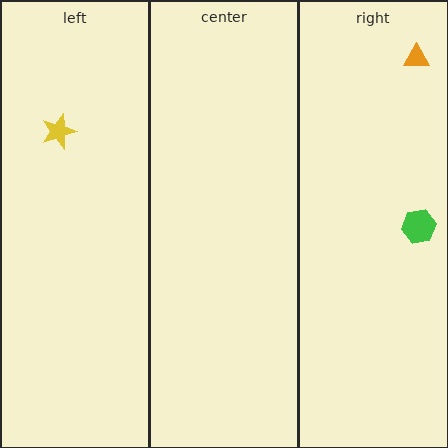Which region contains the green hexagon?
The right region.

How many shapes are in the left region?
1.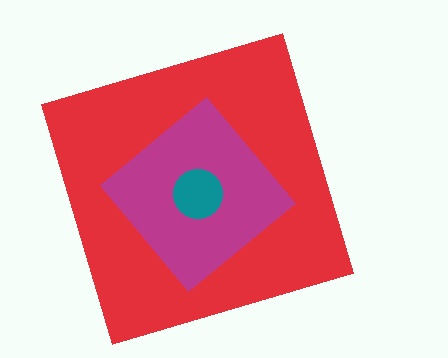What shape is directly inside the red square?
The magenta diamond.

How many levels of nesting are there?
3.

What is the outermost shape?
The red square.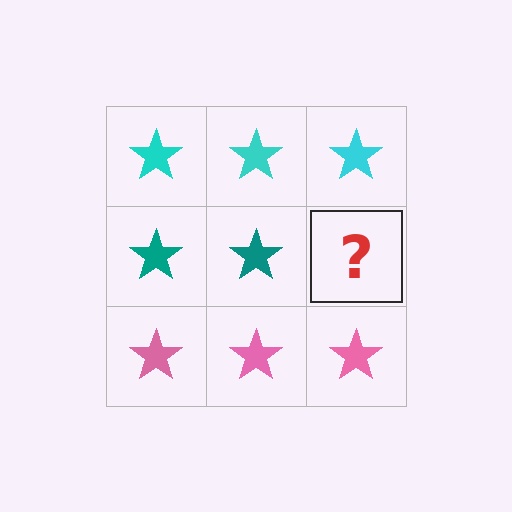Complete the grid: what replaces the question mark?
The question mark should be replaced with a teal star.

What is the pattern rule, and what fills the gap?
The rule is that each row has a consistent color. The gap should be filled with a teal star.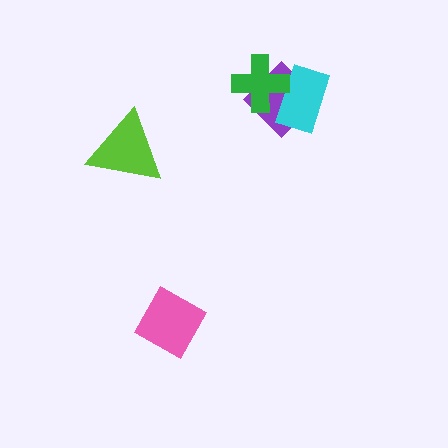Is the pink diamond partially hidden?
No, no other shape covers it.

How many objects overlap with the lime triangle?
0 objects overlap with the lime triangle.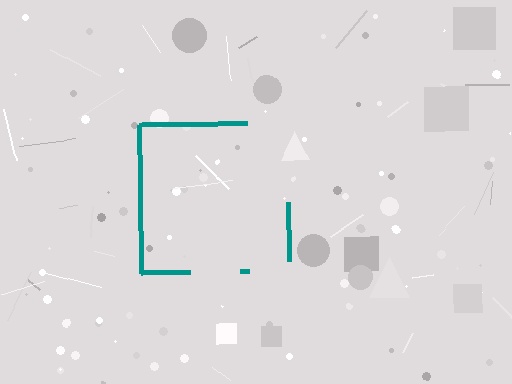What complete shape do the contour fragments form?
The contour fragments form a square.